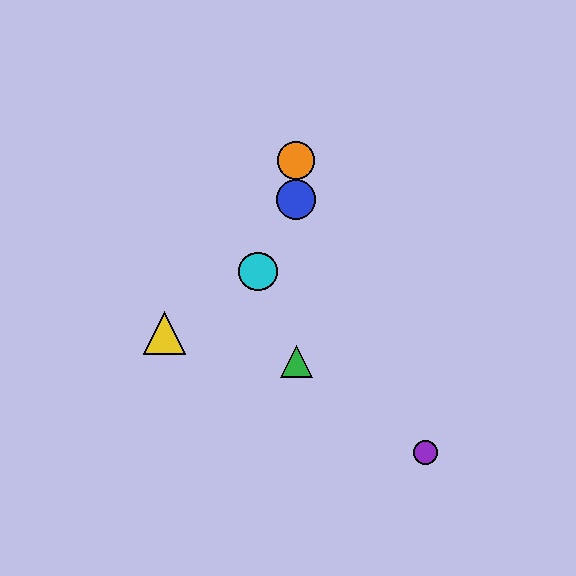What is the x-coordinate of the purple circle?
The purple circle is at x≈425.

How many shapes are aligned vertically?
4 shapes (the red triangle, the blue circle, the green triangle, the orange circle) are aligned vertically.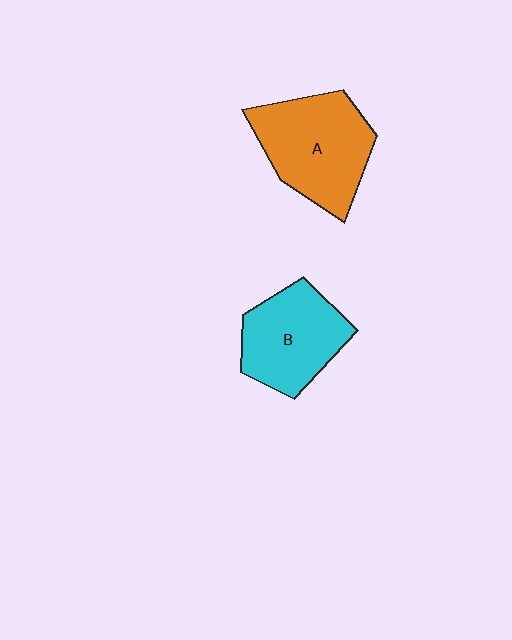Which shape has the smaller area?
Shape B (cyan).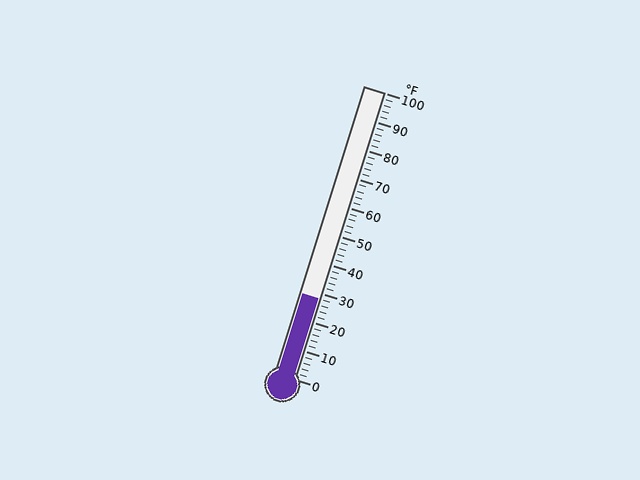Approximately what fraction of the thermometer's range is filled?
The thermometer is filled to approximately 30% of its range.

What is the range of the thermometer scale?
The thermometer scale ranges from 0°F to 100°F.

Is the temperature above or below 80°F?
The temperature is below 80°F.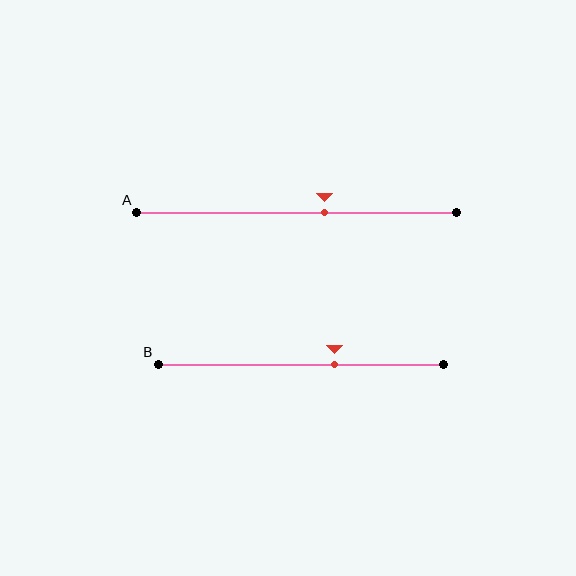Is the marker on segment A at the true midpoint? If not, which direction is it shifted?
No, the marker on segment A is shifted to the right by about 9% of the segment length.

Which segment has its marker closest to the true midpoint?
Segment A has its marker closest to the true midpoint.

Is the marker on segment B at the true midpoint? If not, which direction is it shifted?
No, the marker on segment B is shifted to the right by about 12% of the segment length.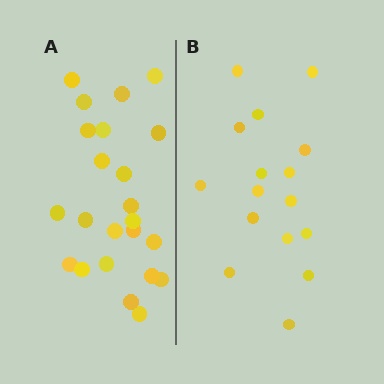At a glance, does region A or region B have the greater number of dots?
Region A (the left region) has more dots.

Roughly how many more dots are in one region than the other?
Region A has roughly 8 or so more dots than region B.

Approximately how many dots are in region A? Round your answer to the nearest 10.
About 20 dots. (The exact count is 23, which rounds to 20.)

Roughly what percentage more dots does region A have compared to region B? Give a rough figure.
About 45% more.